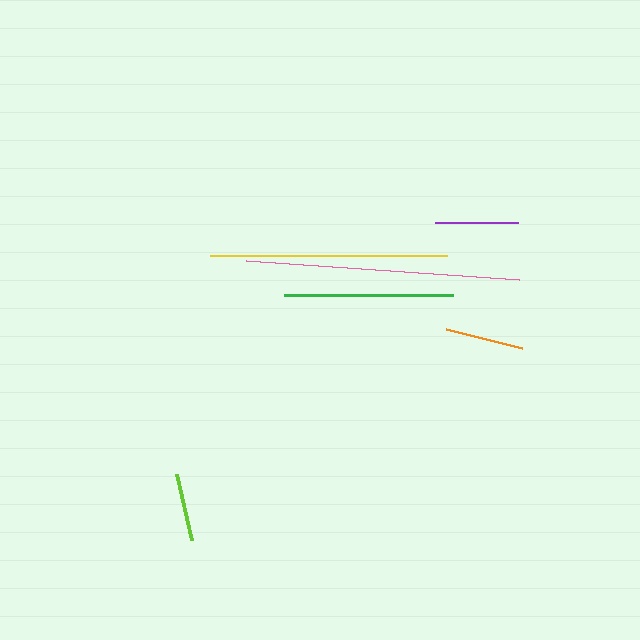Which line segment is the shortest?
The lime line is the shortest at approximately 67 pixels.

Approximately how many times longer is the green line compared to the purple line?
The green line is approximately 2.0 times the length of the purple line.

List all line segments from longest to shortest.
From longest to shortest: pink, yellow, green, purple, orange, lime.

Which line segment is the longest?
The pink line is the longest at approximately 273 pixels.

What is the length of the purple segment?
The purple segment is approximately 83 pixels long.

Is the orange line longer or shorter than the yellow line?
The yellow line is longer than the orange line.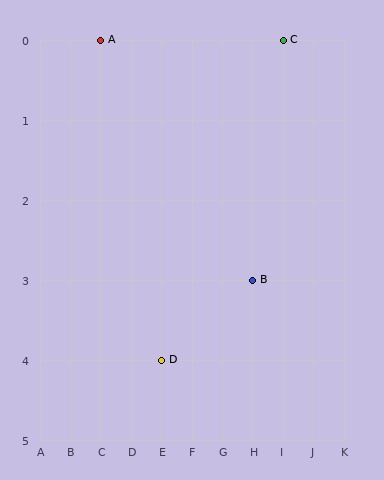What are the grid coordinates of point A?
Point A is at grid coordinates (C, 0).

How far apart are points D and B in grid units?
Points D and B are 3 columns and 1 row apart (about 3.2 grid units diagonally).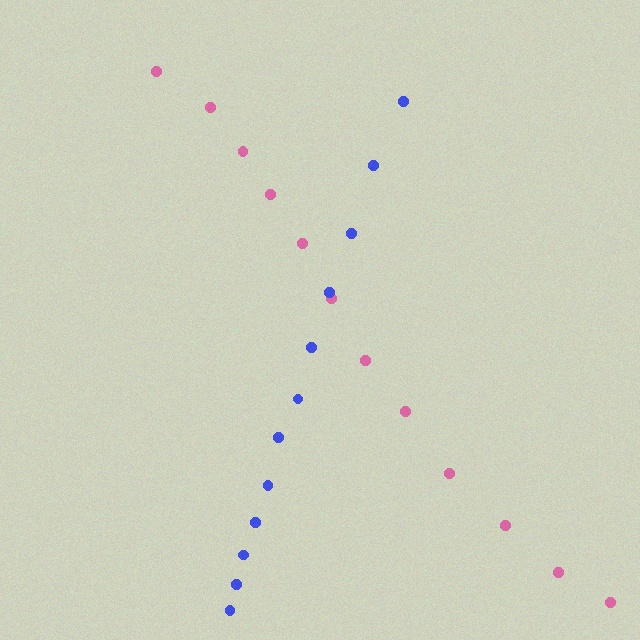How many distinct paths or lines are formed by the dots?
There are 2 distinct paths.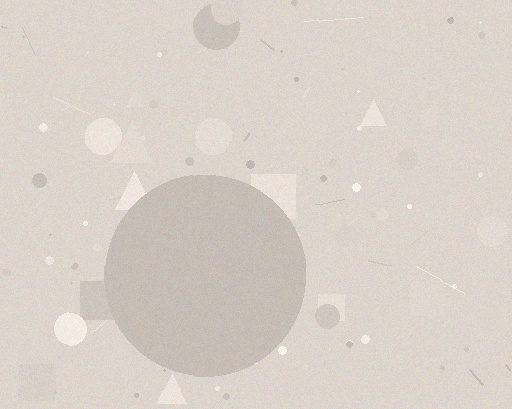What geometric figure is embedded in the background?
A circle is embedded in the background.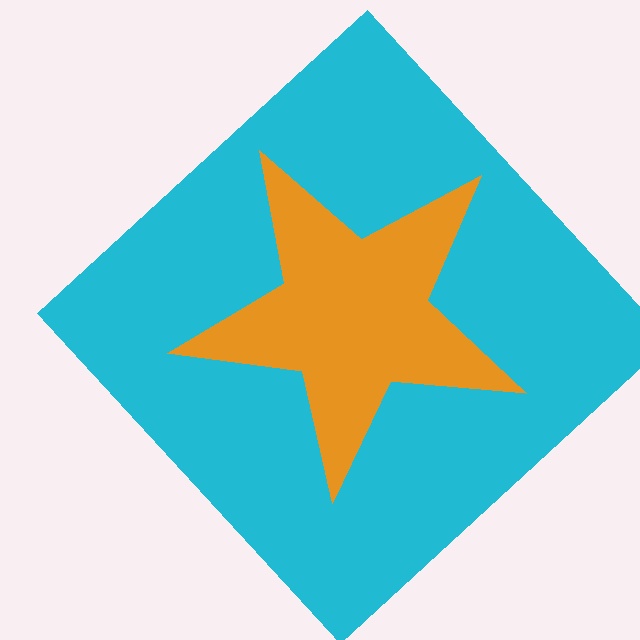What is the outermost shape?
The cyan diamond.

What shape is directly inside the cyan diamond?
The orange star.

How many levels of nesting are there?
2.